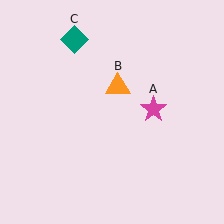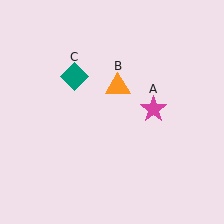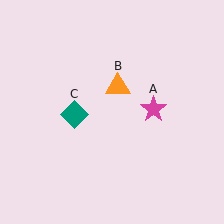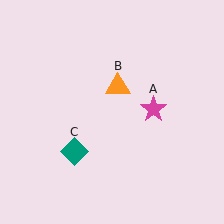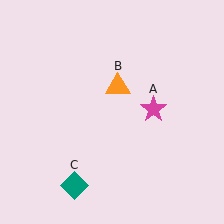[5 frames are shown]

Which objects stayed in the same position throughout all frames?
Magenta star (object A) and orange triangle (object B) remained stationary.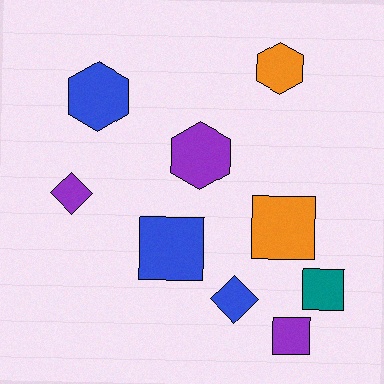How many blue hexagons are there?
There is 1 blue hexagon.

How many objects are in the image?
There are 9 objects.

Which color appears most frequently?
Purple, with 3 objects.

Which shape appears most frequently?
Square, with 4 objects.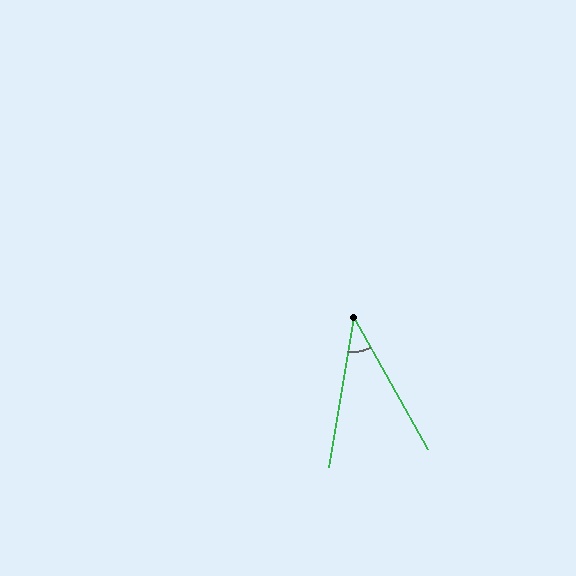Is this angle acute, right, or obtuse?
It is acute.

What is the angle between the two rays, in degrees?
Approximately 39 degrees.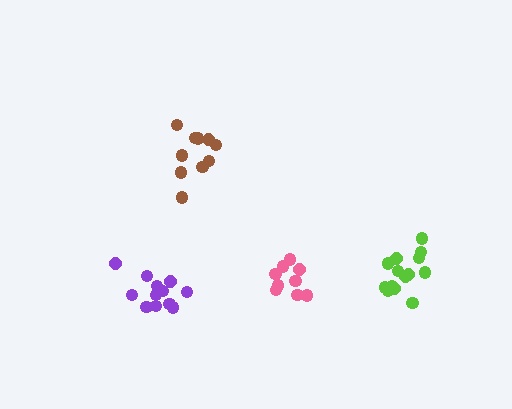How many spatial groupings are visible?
There are 4 spatial groupings.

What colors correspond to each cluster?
The clusters are colored: purple, brown, pink, lime.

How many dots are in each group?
Group 1: 13 dots, Group 2: 10 dots, Group 3: 9 dots, Group 4: 14 dots (46 total).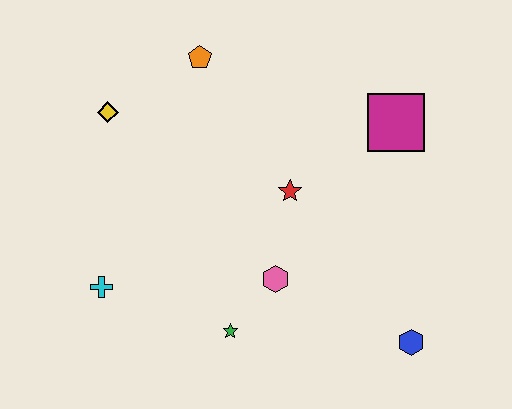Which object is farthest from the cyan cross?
The magenta square is farthest from the cyan cross.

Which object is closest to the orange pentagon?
The yellow diamond is closest to the orange pentagon.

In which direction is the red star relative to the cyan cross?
The red star is to the right of the cyan cross.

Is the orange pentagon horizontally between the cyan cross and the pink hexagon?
Yes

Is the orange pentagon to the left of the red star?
Yes